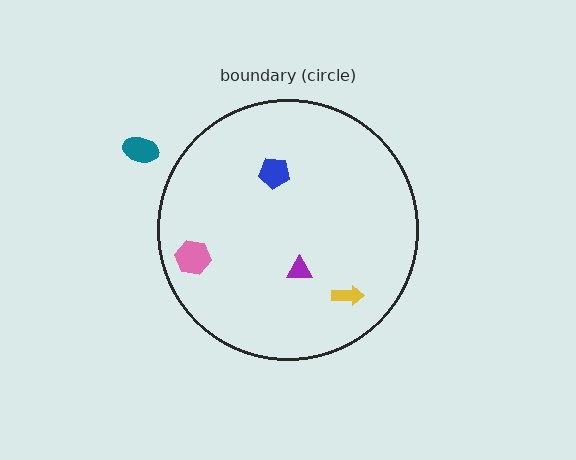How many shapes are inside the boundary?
4 inside, 1 outside.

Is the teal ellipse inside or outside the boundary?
Outside.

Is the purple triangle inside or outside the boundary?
Inside.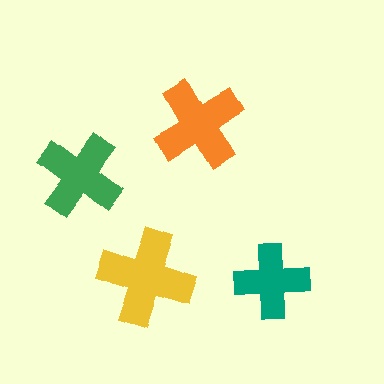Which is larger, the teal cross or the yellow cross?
The yellow one.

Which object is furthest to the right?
The teal cross is rightmost.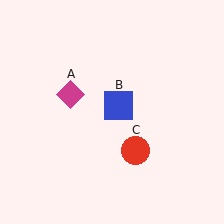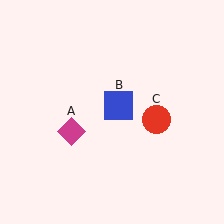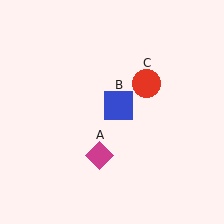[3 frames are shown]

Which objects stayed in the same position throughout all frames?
Blue square (object B) remained stationary.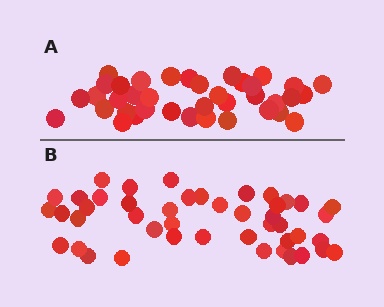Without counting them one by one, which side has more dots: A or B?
Region B (the bottom region) has more dots.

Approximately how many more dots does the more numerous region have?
Region B has roughly 8 or so more dots than region A.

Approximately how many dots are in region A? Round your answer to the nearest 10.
About 40 dots. (The exact count is 38, which rounds to 40.)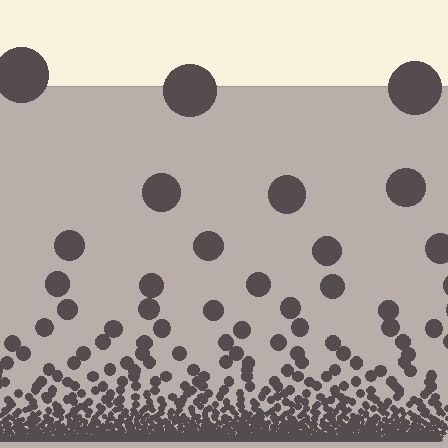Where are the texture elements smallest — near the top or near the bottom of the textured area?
Near the bottom.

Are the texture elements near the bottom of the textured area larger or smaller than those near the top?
Smaller. The gradient is inverted — elements near the bottom are smaller and denser.